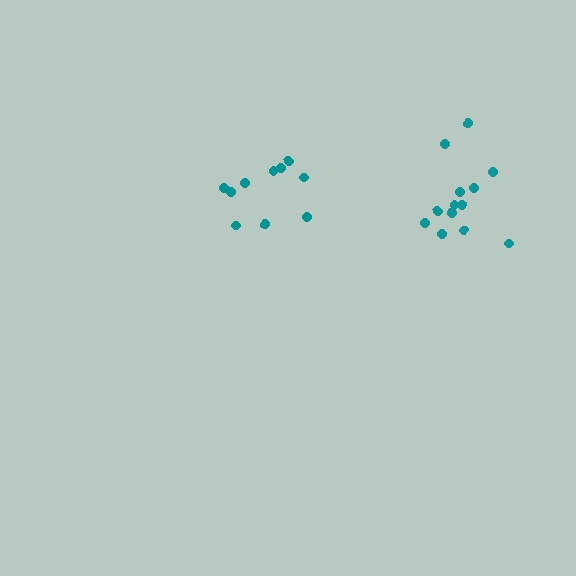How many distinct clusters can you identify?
There are 2 distinct clusters.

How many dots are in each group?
Group 1: 13 dots, Group 2: 10 dots (23 total).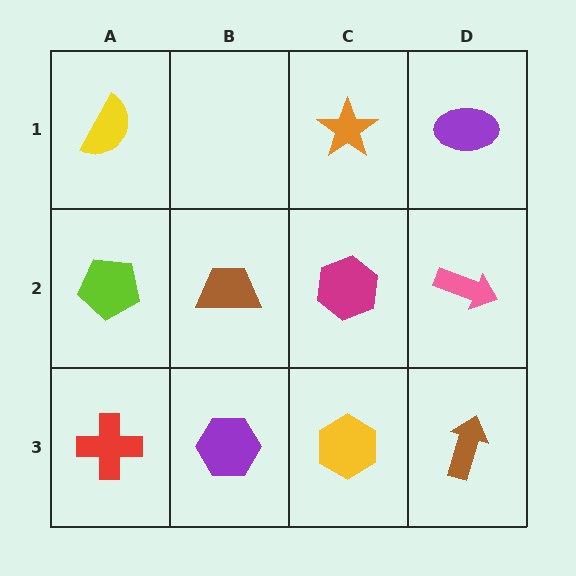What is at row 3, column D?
A brown arrow.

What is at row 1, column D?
A purple ellipse.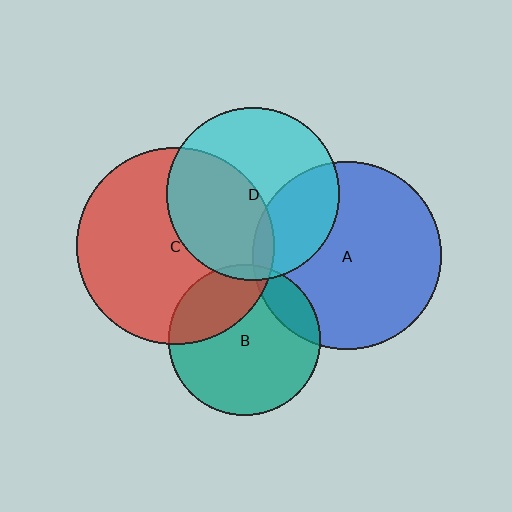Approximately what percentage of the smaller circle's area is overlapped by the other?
Approximately 45%.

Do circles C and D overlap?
Yes.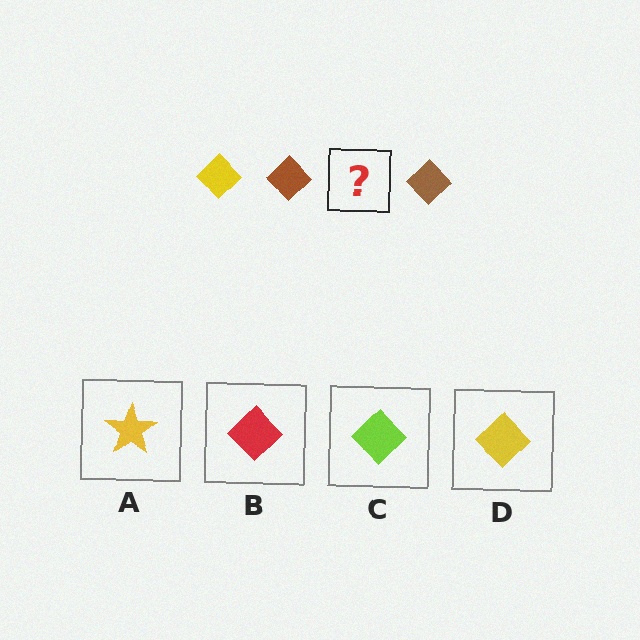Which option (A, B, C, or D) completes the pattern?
D.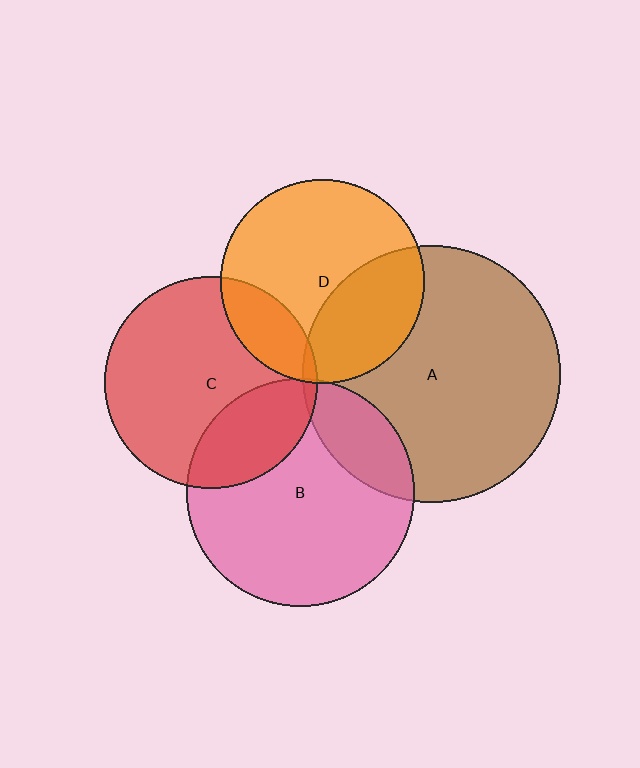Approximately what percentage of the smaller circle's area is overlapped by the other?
Approximately 25%.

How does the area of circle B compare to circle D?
Approximately 1.2 times.